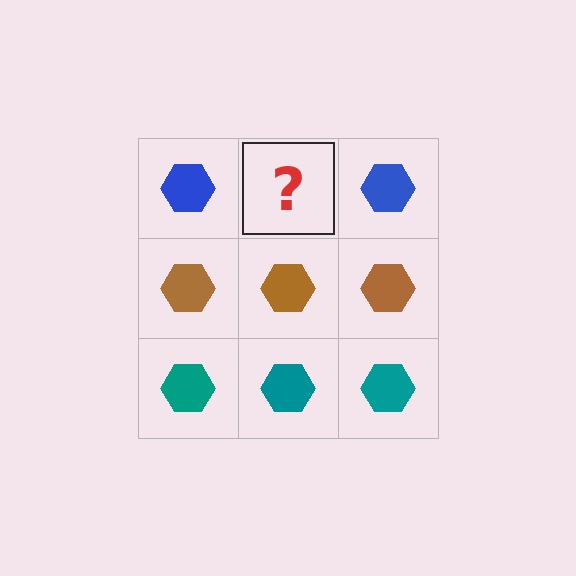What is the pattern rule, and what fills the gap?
The rule is that each row has a consistent color. The gap should be filled with a blue hexagon.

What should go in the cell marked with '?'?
The missing cell should contain a blue hexagon.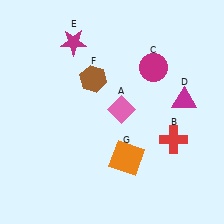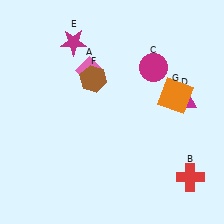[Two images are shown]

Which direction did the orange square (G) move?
The orange square (G) moved up.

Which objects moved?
The objects that moved are: the pink diamond (A), the red cross (B), the orange square (G).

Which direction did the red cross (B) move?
The red cross (B) moved down.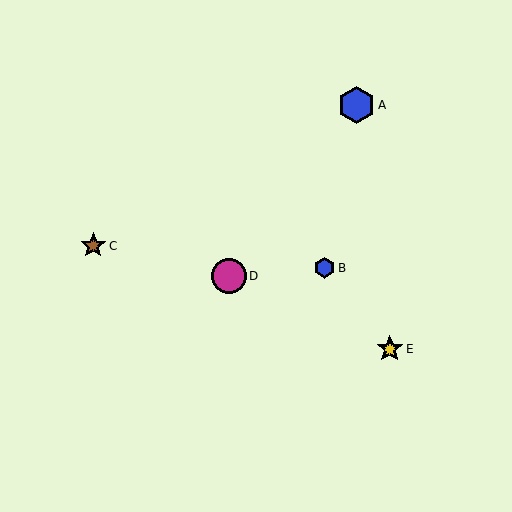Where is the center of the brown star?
The center of the brown star is at (93, 246).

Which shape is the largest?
The blue hexagon (labeled A) is the largest.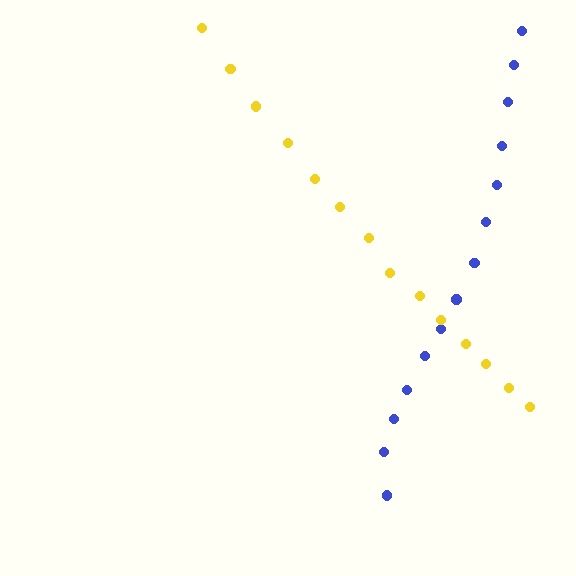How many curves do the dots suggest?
There are 2 distinct paths.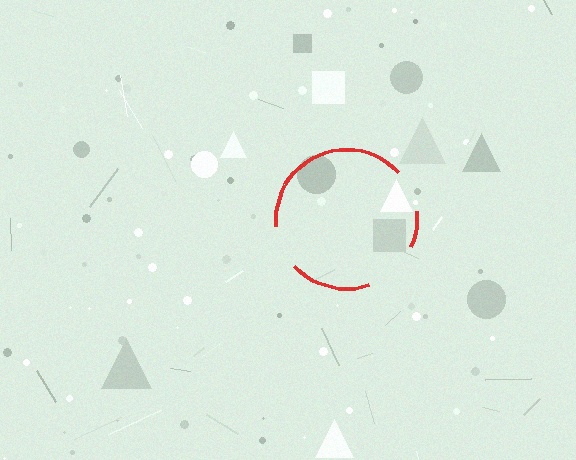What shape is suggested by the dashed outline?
The dashed outline suggests a circle.